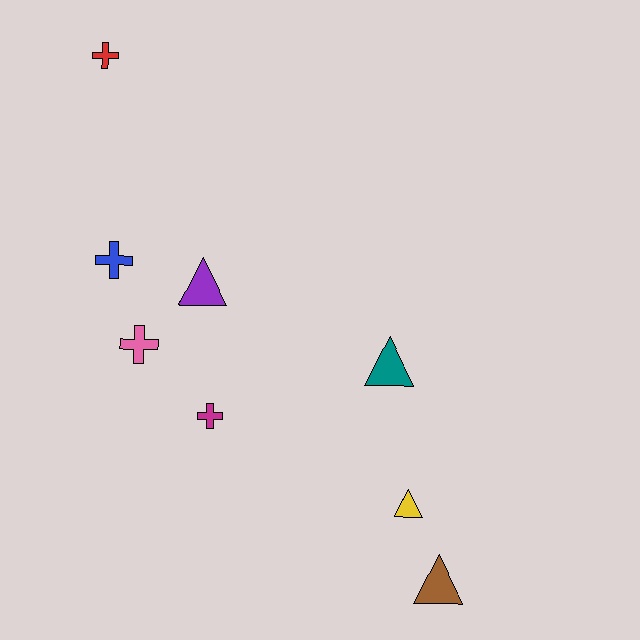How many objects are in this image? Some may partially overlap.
There are 8 objects.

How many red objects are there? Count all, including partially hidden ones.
There is 1 red object.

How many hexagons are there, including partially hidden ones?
There are no hexagons.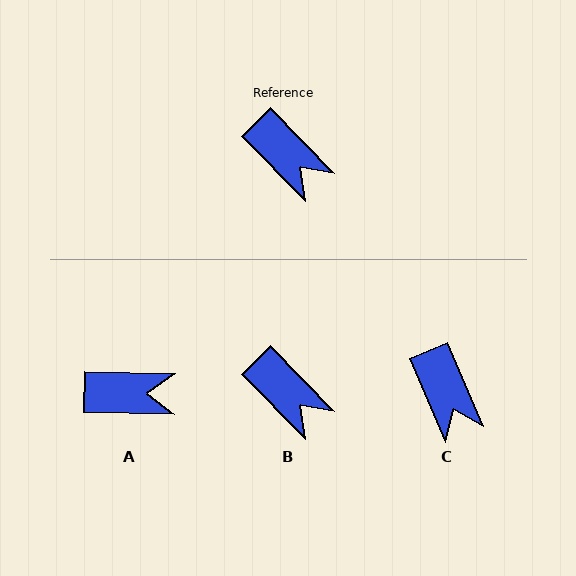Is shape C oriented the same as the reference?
No, it is off by about 21 degrees.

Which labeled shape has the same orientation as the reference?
B.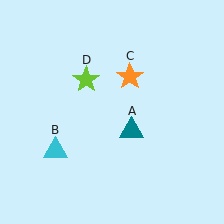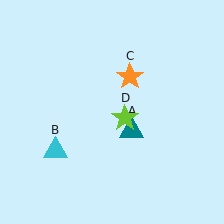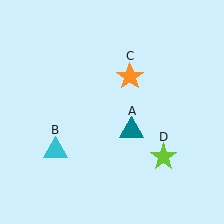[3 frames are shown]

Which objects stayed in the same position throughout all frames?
Teal triangle (object A) and cyan triangle (object B) and orange star (object C) remained stationary.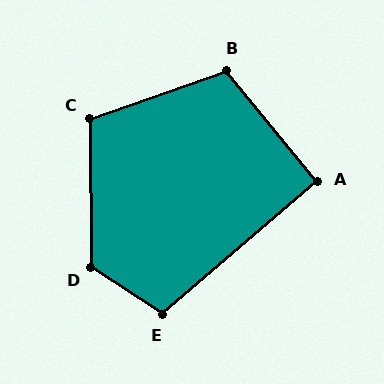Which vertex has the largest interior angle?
D, at approximately 124 degrees.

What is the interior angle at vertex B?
Approximately 110 degrees (obtuse).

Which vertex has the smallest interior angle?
A, at approximately 91 degrees.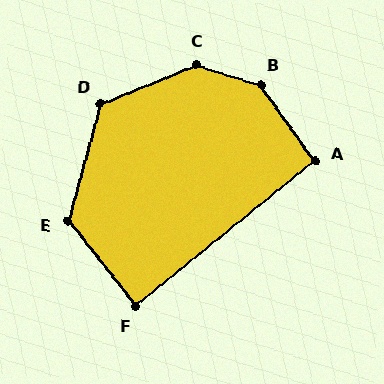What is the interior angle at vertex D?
Approximately 127 degrees (obtuse).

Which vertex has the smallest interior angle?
F, at approximately 89 degrees.